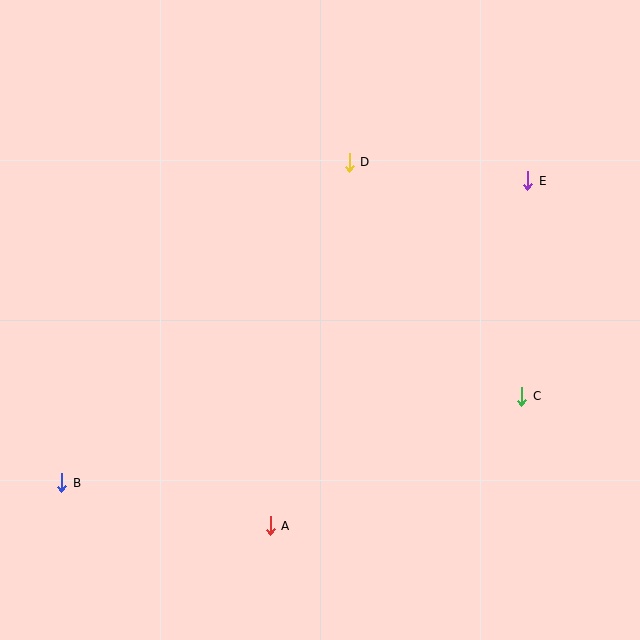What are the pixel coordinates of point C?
Point C is at (522, 396).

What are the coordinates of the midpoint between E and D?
The midpoint between E and D is at (438, 171).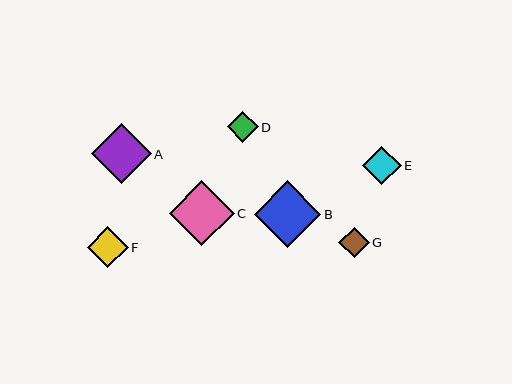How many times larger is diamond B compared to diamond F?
Diamond B is approximately 1.6 times the size of diamond F.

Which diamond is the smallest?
Diamond G is the smallest with a size of approximately 31 pixels.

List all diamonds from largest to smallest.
From largest to smallest: B, C, A, F, E, D, G.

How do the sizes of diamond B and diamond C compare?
Diamond B and diamond C are approximately the same size.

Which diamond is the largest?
Diamond B is the largest with a size of approximately 66 pixels.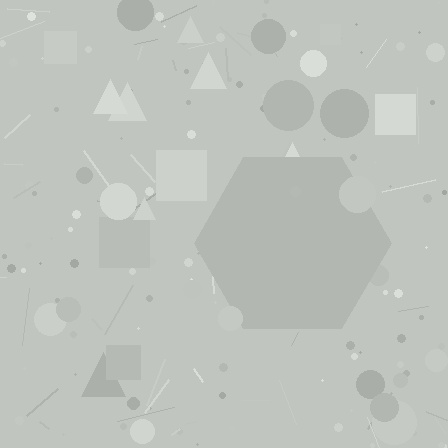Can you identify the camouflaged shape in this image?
The camouflaged shape is a hexagon.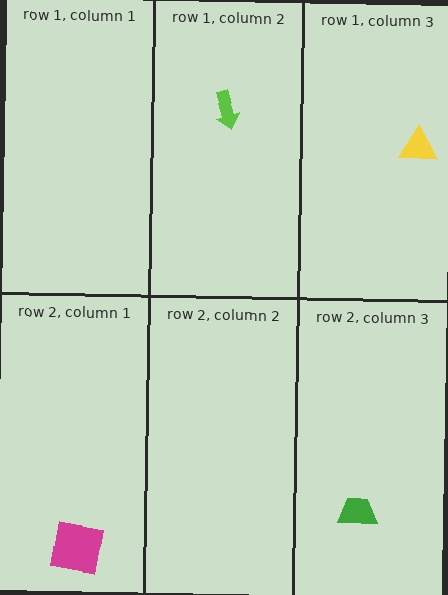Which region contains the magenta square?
The row 2, column 1 region.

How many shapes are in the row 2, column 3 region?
1.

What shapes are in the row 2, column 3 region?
The green trapezoid.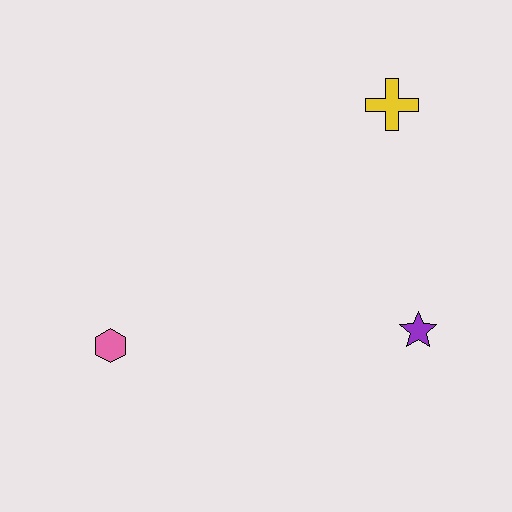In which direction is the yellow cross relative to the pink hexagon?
The yellow cross is to the right of the pink hexagon.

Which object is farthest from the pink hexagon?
The yellow cross is farthest from the pink hexagon.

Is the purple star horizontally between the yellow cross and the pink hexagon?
No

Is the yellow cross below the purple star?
No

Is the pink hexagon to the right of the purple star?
No